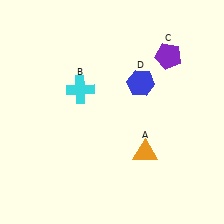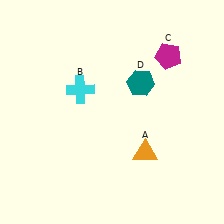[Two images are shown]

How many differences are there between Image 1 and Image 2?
There are 2 differences between the two images.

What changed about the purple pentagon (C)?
In Image 1, C is purple. In Image 2, it changed to magenta.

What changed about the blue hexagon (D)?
In Image 1, D is blue. In Image 2, it changed to teal.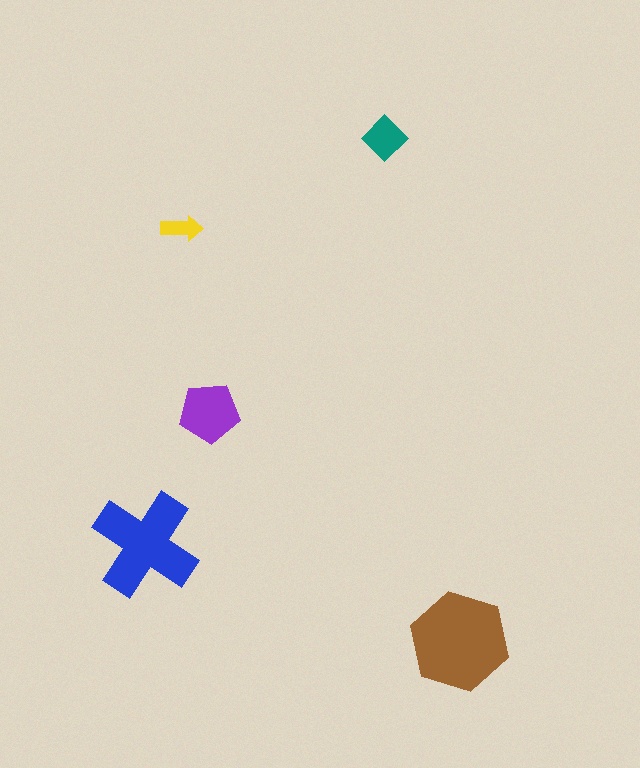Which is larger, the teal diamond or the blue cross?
The blue cross.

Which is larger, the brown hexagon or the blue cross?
The brown hexagon.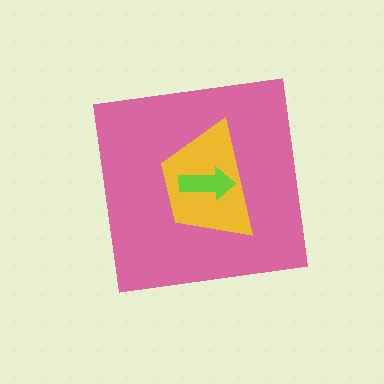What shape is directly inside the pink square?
The yellow trapezoid.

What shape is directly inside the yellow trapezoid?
The lime arrow.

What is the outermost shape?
The pink square.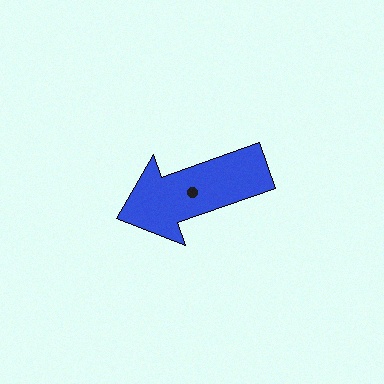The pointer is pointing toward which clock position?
Roughly 8 o'clock.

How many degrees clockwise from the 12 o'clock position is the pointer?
Approximately 251 degrees.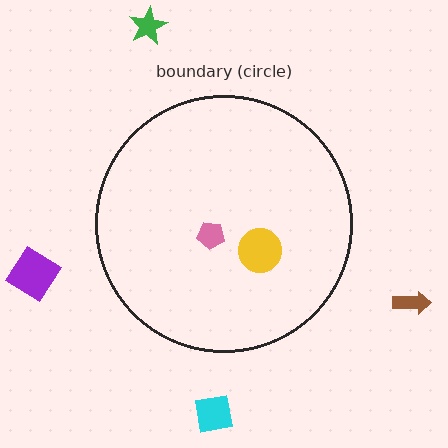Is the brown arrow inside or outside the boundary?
Outside.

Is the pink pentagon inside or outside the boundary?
Inside.